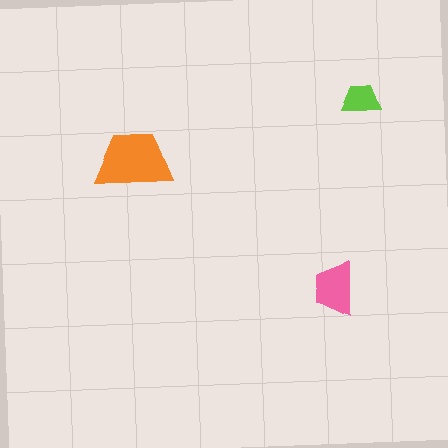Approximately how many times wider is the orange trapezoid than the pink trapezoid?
About 1.5 times wider.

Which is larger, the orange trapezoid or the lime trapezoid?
The orange one.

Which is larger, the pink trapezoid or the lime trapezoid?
The pink one.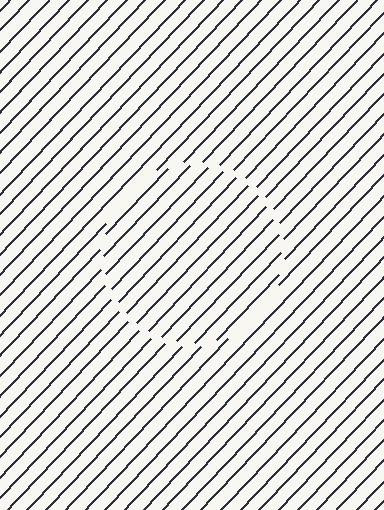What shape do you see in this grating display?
An illusory circle. The interior of the shape contains the same grating, shifted by half a period — the contour is defined by the phase discontinuity where line-ends from the inner and outer gratings abut.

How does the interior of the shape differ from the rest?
The interior of the shape contains the same grating, shifted by half a period — the contour is defined by the phase discontinuity where line-ends from the inner and outer gratings abut.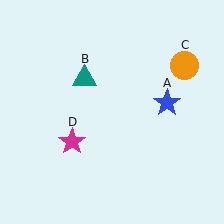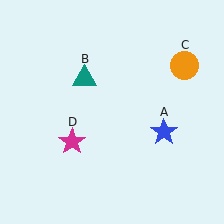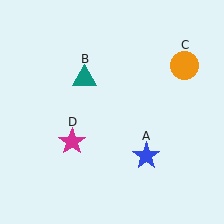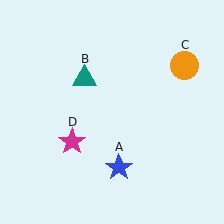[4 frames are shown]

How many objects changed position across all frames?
1 object changed position: blue star (object A).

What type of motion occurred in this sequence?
The blue star (object A) rotated clockwise around the center of the scene.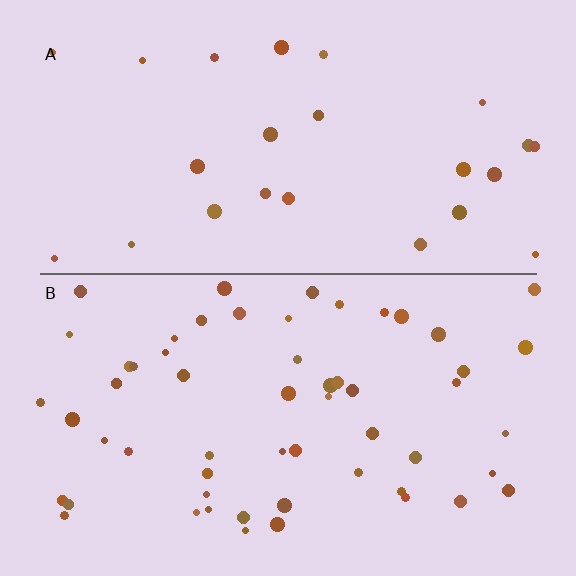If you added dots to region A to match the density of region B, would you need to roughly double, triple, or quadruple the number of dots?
Approximately double.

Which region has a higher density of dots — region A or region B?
B (the bottom).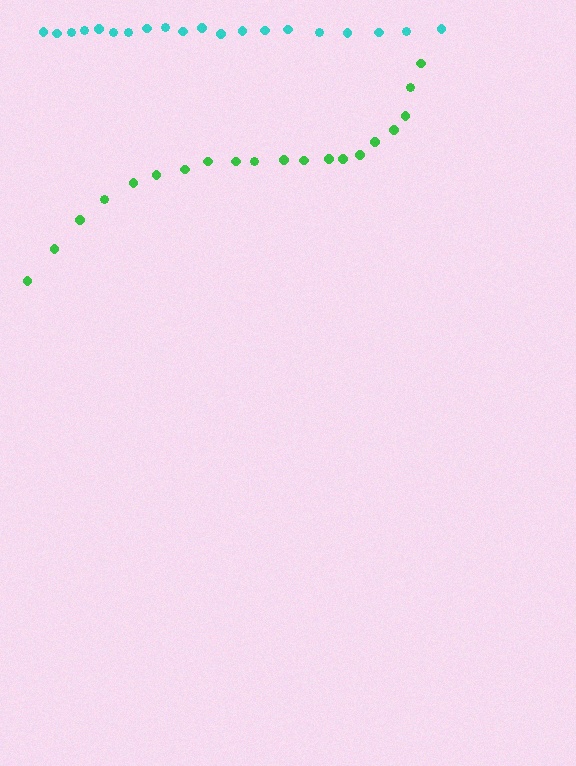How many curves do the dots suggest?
There are 2 distinct paths.